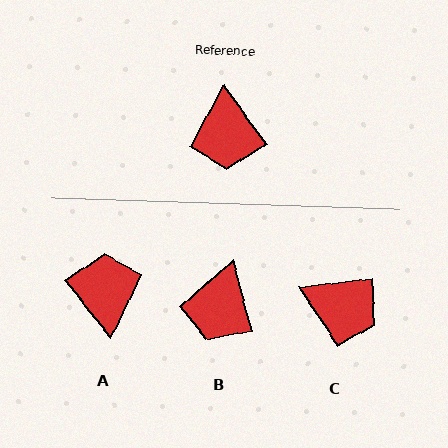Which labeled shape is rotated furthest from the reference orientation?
A, about 177 degrees away.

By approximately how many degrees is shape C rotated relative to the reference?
Approximately 62 degrees counter-clockwise.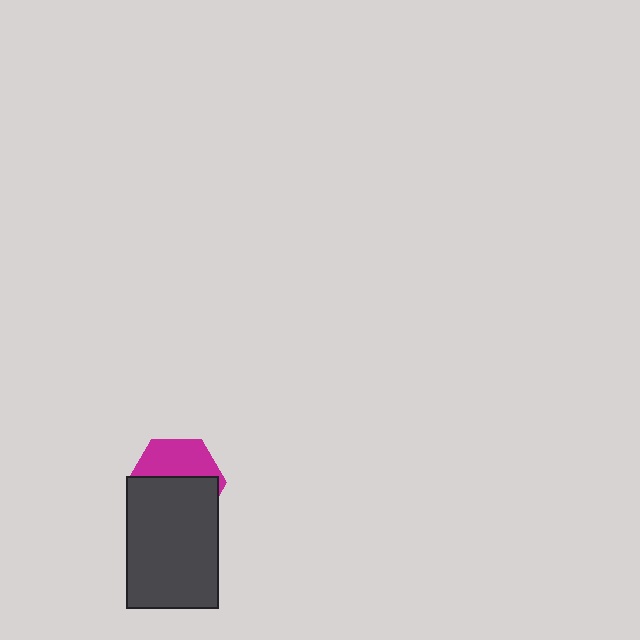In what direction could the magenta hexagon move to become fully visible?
The magenta hexagon could move up. That would shift it out from behind the dark gray rectangle entirely.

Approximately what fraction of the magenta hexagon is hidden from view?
Roughly 60% of the magenta hexagon is hidden behind the dark gray rectangle.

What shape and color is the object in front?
The object in front is a dark gray rectangle.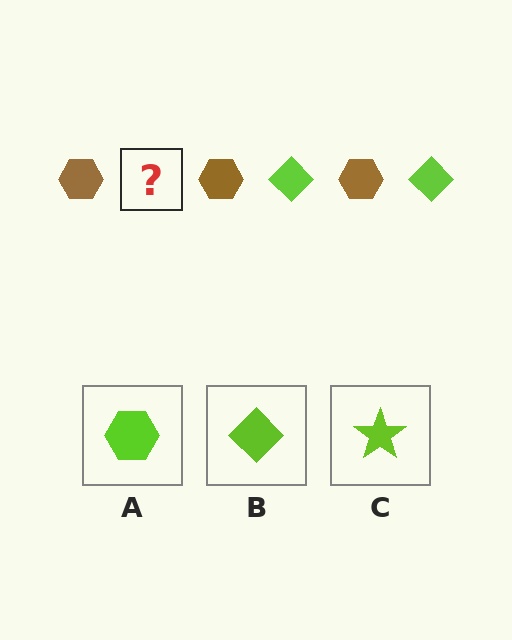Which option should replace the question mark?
Option B.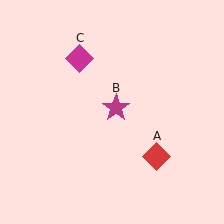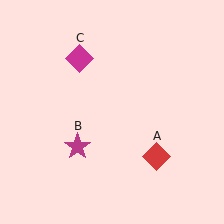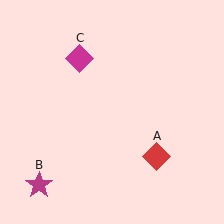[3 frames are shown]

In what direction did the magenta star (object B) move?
The magenta star (object B) moved down and to the left.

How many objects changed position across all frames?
1 object changed position: magenta star (object B).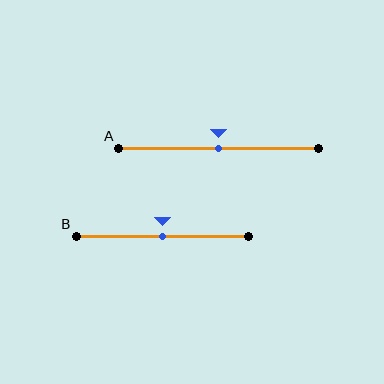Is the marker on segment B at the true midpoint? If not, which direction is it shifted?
Yes, the marker on segment B is at the true midpoint.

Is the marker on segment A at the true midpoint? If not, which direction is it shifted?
Yes, the marker on segment A is at the true midpoint.